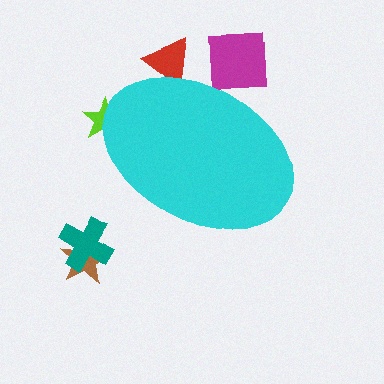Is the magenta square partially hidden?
Yes, the magenta square is partially hidden behind the cyan ellipse.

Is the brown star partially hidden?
No, the brown star is fully visible.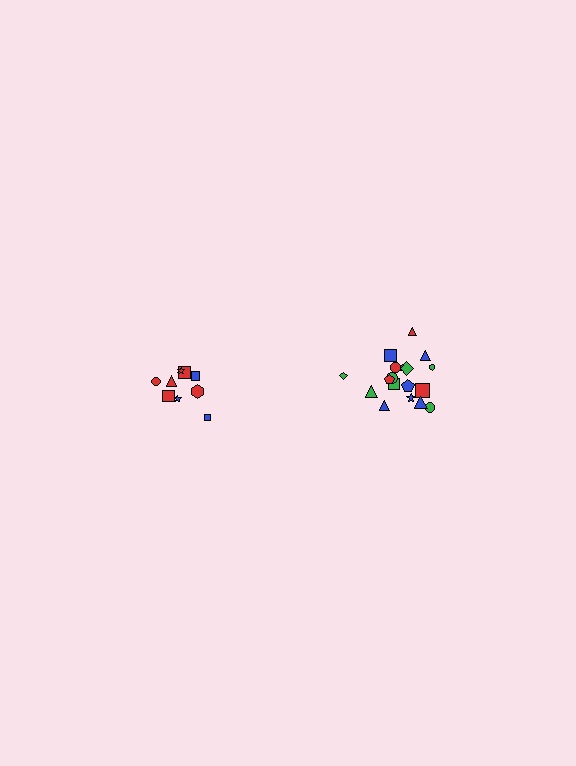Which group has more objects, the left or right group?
The right group.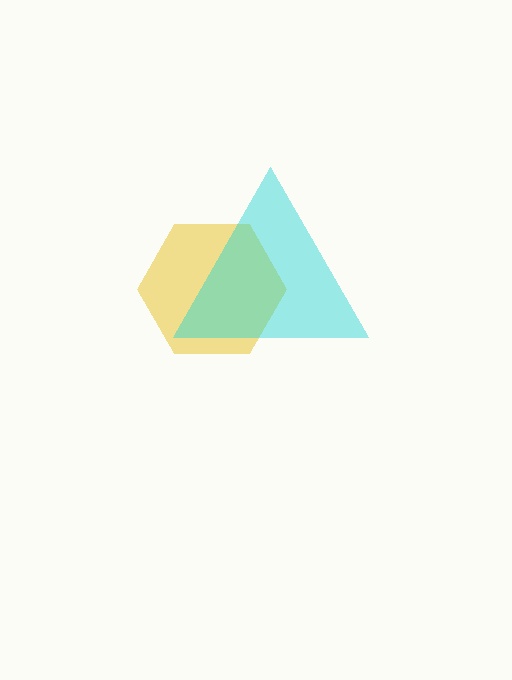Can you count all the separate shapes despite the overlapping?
Yes, there are 2 separate shapes.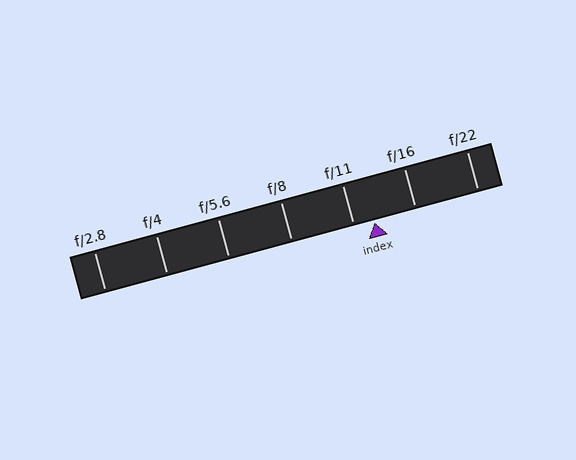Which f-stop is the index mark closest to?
The index mark is closest to f/11.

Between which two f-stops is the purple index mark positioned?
The index mark is between f/11 and f/16.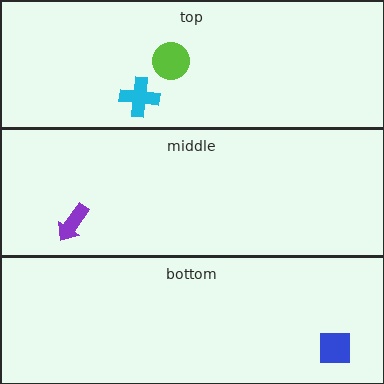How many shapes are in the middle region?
1.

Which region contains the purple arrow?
The middle region.